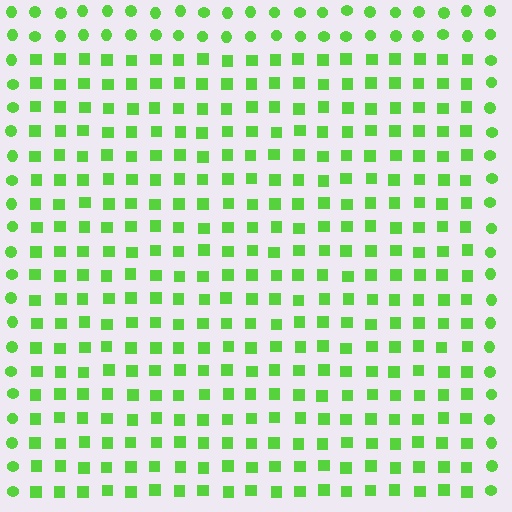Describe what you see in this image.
The image is filled with small lime elements arranged in a uniform grid. A rectangle-shaped region contains squares, while the surrounding area contains circles. The boundary is defined purely by the change in element shape.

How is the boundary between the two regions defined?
The boundary is defined by a change in element shape: squares inside vs. circles outside. All elements share the same color and spacing.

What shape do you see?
I see a rectangle.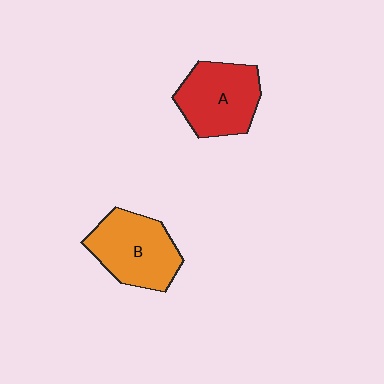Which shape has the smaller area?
Shape A (red).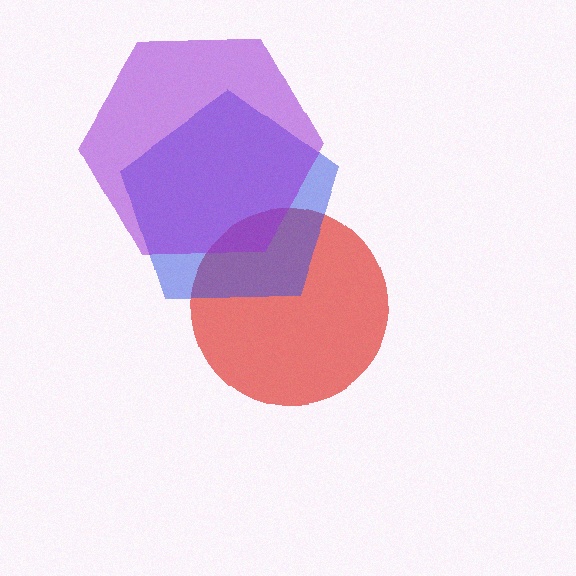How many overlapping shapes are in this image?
There are 3 overlapping shapes in the image.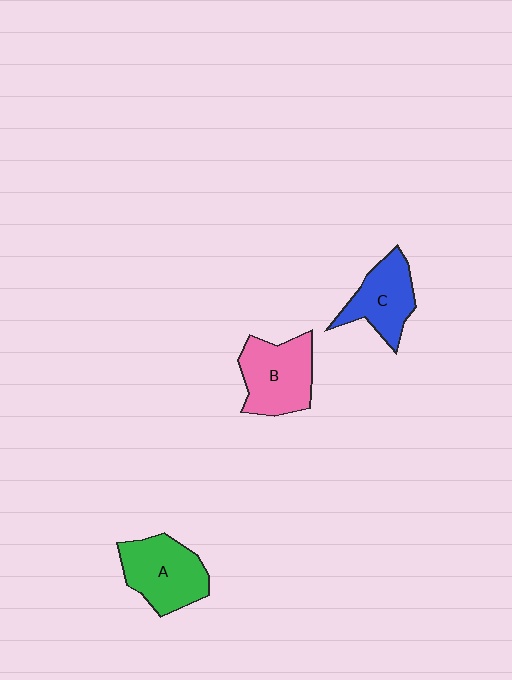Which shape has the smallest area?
Shape C (blue).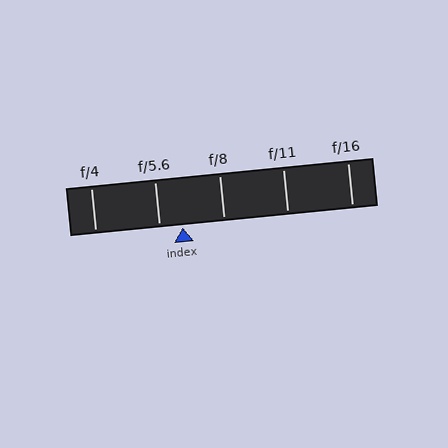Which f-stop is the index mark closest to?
The index mark is closest to f/5.6.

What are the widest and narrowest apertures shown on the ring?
The widest aperture shown is f/4 and the narrowest is f/16.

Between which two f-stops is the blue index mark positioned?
The index mark is between f/5.6 and f/8.